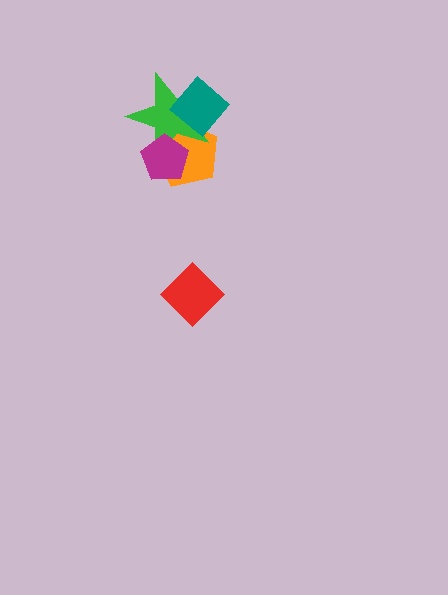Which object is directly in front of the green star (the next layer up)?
The magenta pentagon is directly in front of the green star.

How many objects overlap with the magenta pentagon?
2 objects overlap with the magenta pentagon.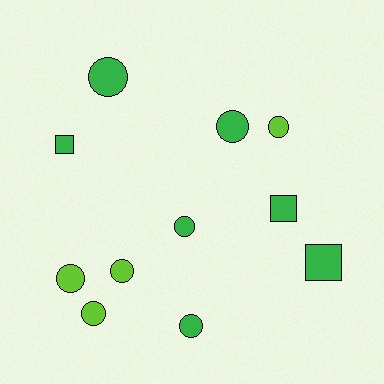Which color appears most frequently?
Green, with 7 objects.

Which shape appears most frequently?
Circle, with 8 objects.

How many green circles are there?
There are 4 green circles.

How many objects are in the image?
There are 11 objects.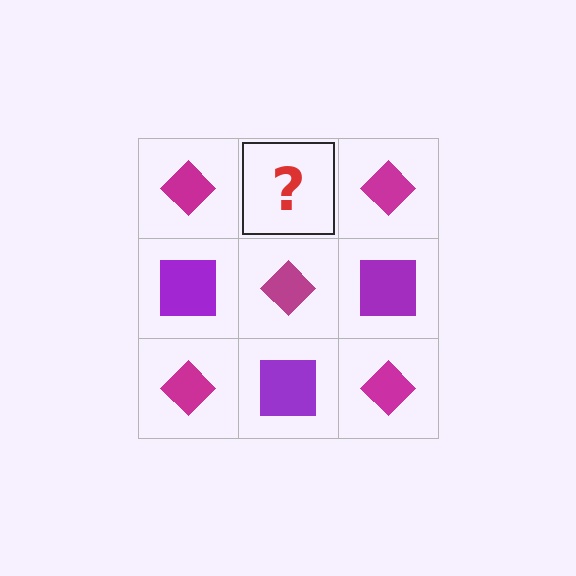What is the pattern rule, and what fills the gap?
The rule is that it alternates magenta diamond and purple square in a checkerboard pattern. The gap should be filled with a purple square.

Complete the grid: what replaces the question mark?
The question mark should be replaced with a purple square.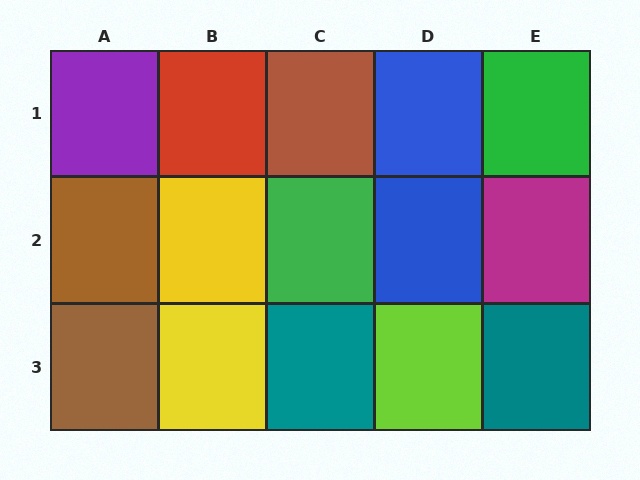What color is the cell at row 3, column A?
Brown.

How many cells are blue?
2 cells are blue.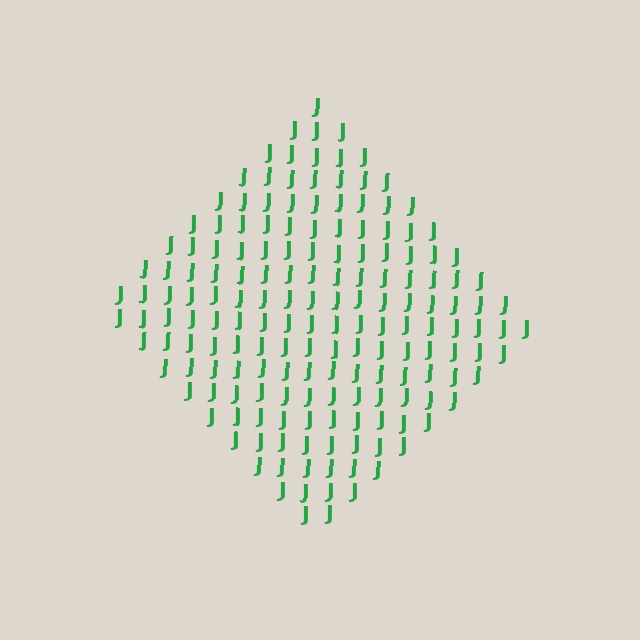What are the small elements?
The small elements are letter J's.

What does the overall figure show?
The overall figure shows a diamond.